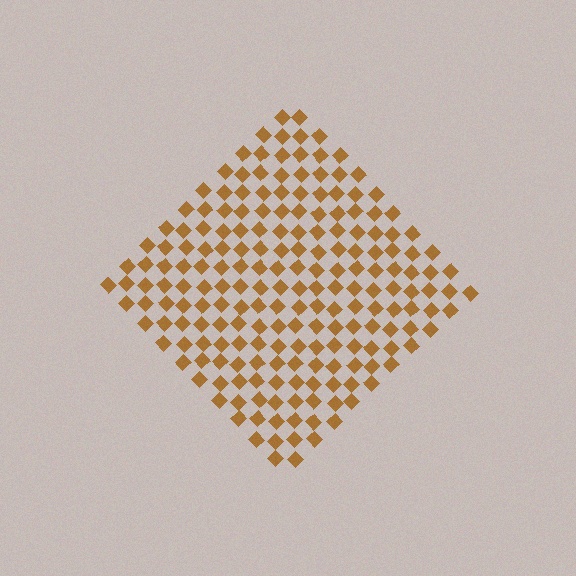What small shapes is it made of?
It is made of small diamonds.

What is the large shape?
The large shape is a diamond.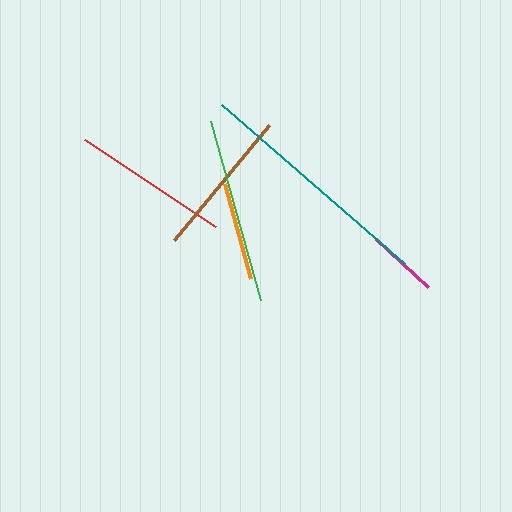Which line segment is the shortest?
The magenta line is the shortest at approximately 71 pixels.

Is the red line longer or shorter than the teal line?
The teal line is longer than the red line.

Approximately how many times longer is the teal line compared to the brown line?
The teal line is approximately 1.6 times the length of the brown line.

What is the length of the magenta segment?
The magenta segment is approximately 71 pixels long.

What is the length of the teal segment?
The teal segment is approximately 242 pixels long.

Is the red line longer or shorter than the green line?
The green line is longer than the red line.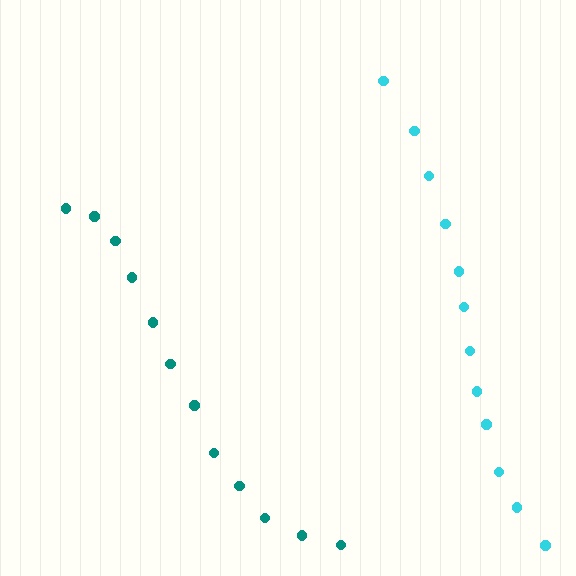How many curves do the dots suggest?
There are 2 distinct paths.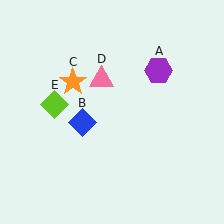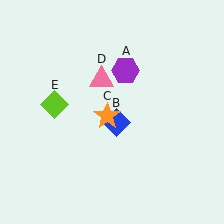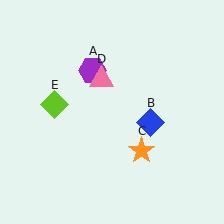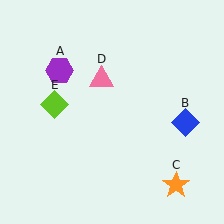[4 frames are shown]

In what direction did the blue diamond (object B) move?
The blue diamond (object B) moved right.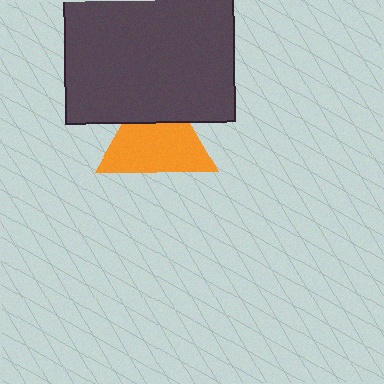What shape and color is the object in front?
The object in front is a dark gray square.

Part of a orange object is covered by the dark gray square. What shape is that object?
It is a triangle.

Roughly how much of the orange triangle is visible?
Most of it is visible (roughly 69%).